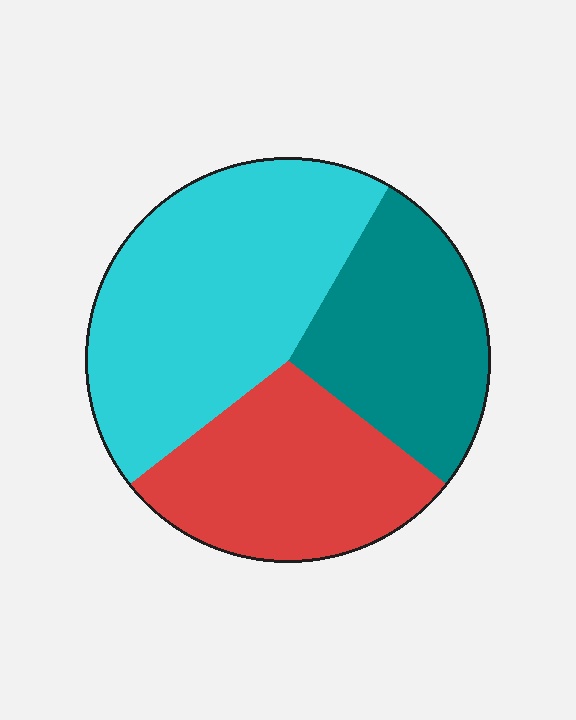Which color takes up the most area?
Cyan, at roughly 45%.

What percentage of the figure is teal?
Teal takes up about one quarter (1/4) of the figure.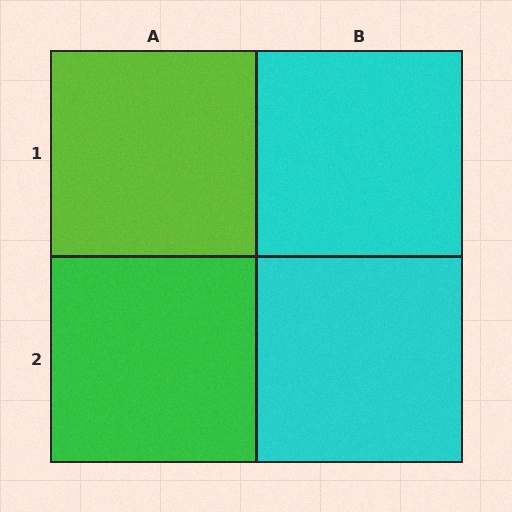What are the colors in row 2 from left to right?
Green, cyan.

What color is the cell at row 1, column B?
Cyan.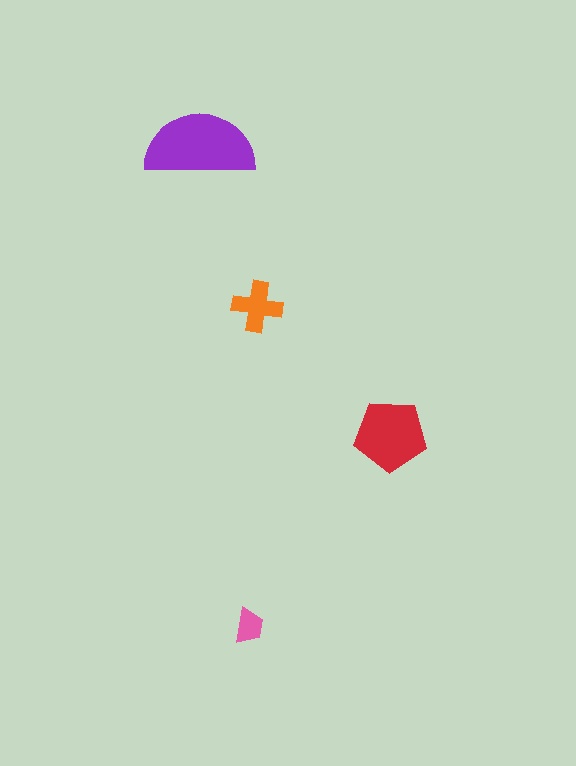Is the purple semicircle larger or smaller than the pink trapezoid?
Larger.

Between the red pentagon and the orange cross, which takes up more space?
The red pentagon.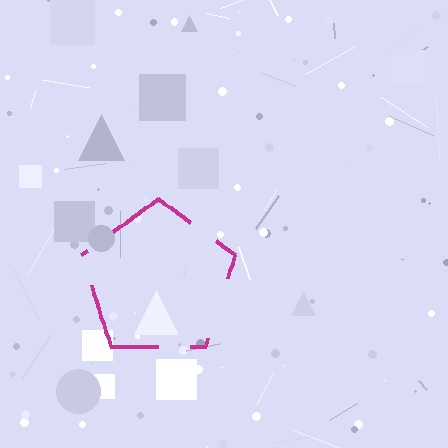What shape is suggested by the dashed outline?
The dashed outline suggests a pentagon.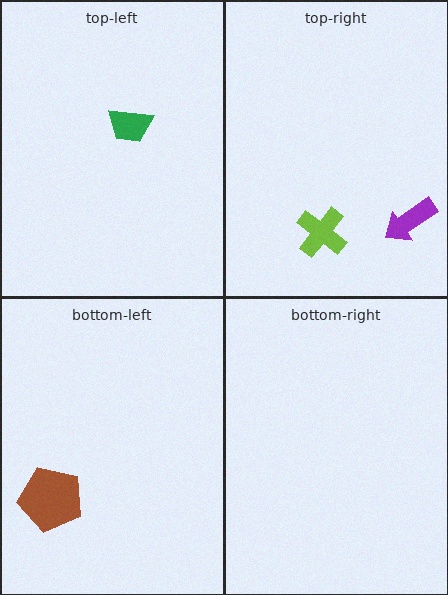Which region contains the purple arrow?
The top-right region.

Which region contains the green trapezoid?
The top-left region.